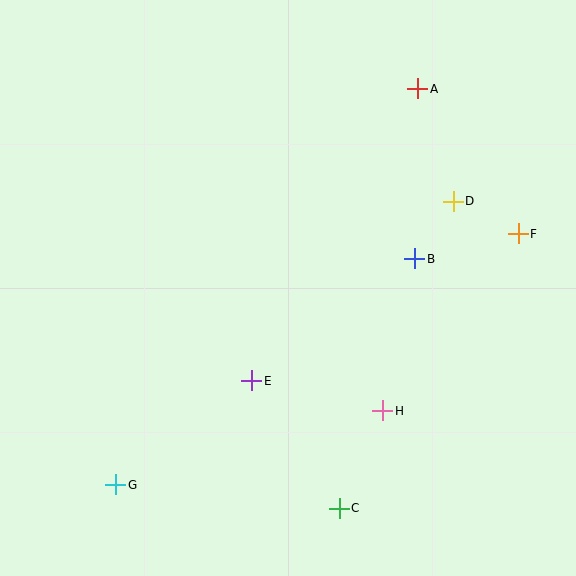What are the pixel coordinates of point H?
Point H is at (383, 411).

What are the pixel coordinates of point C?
Point C is at (339, 508).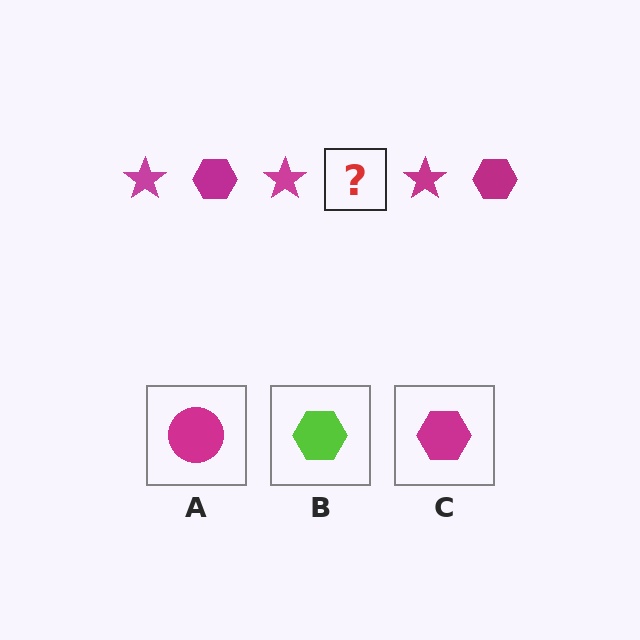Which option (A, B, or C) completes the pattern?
C.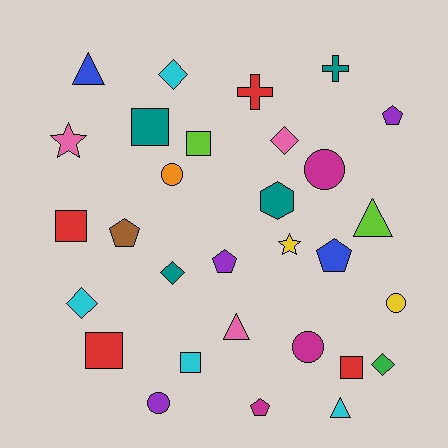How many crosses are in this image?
There are 2 crosses.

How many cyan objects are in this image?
There are 4 cyan objects.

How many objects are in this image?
There are 30 objects.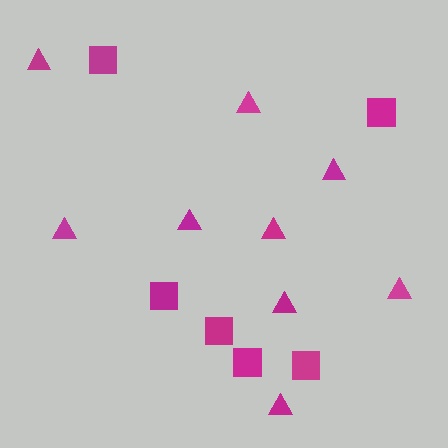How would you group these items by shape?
There are 2 groups: one group of triangles (9) and one group of squares (6).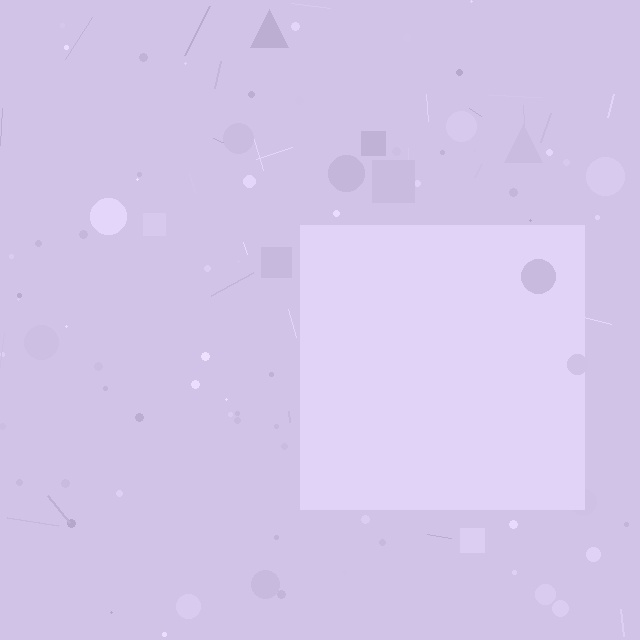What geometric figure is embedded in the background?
A square is embedded in the background.